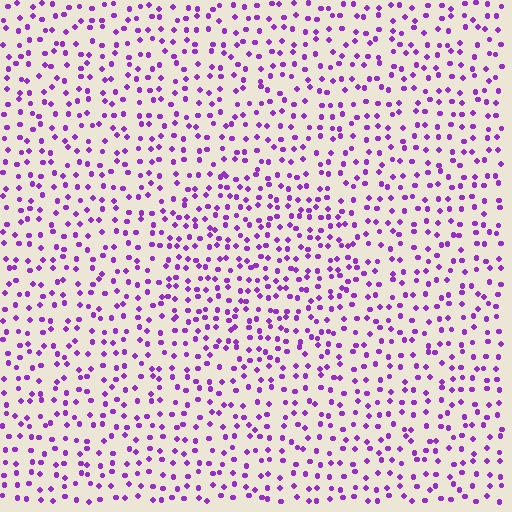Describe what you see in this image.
The image contains small purple elements arranged at two different densities. A circle-shaped region is visible where the elements are more densely packed than the surrounding area.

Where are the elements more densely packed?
The elements are more densely packed inside the circle boundary.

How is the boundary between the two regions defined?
The boundary is defined by a change in element density (approximately 1.4x ratio). All elements are the same color, size, and shape.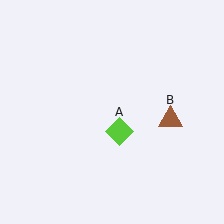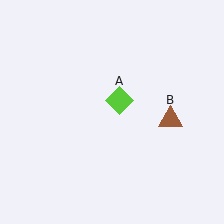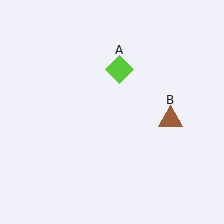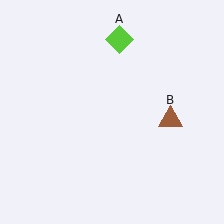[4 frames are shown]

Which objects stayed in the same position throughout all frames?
Brown triangle (object B) remained stationary.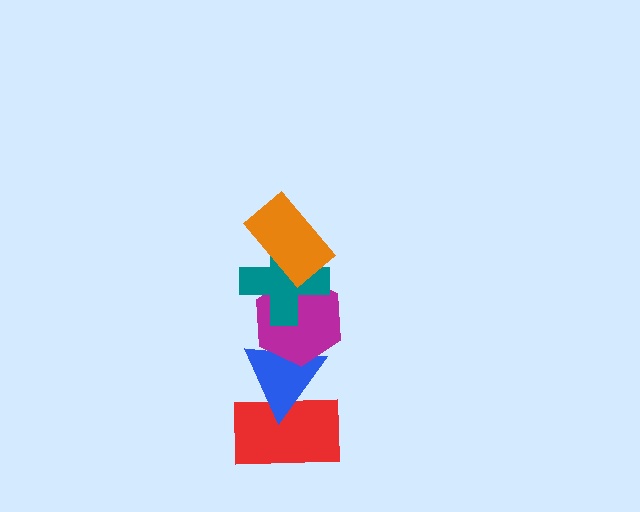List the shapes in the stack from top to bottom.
From top to bottom: the orange rectangle, the teal cross, the magenta hexagon, the blue triangle, the red rectangle.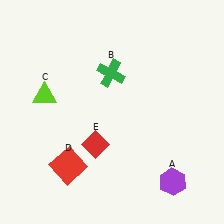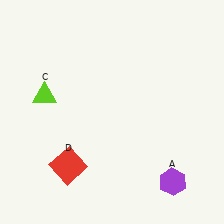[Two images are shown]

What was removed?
The red diamond (E), the green cross (B) were removed in Image 2.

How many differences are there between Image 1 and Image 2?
There are 2 differences between the two images.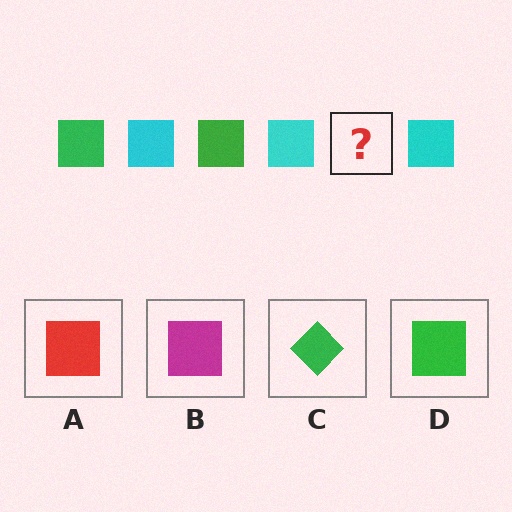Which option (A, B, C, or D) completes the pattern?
D.